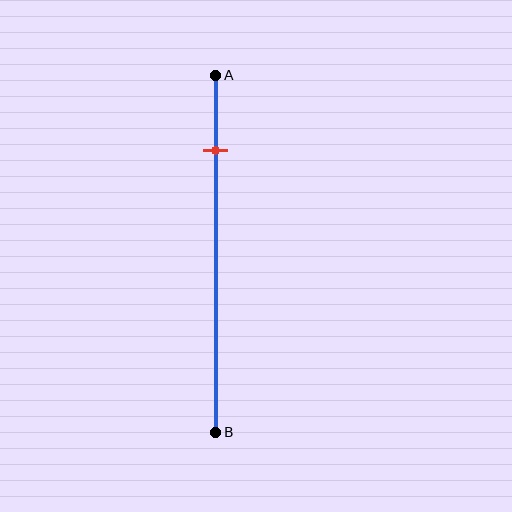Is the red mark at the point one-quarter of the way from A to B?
No, the mark is at about 20% from A, not at the 25% one-quarter point.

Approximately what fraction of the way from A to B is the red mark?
The red mark is approximately 20% of the way from A to B.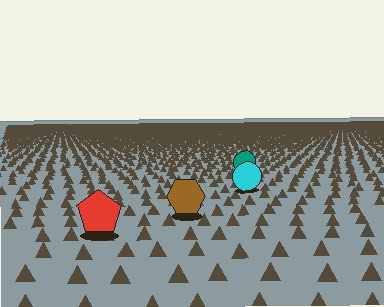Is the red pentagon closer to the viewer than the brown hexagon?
Yes. The red pentagon is closer — you can tell from the texture gradient: the ground texture is coarser near it.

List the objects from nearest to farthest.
From nearest to farthest: the red pentagon, the brown hexagon, the cyan circle, the teal circle.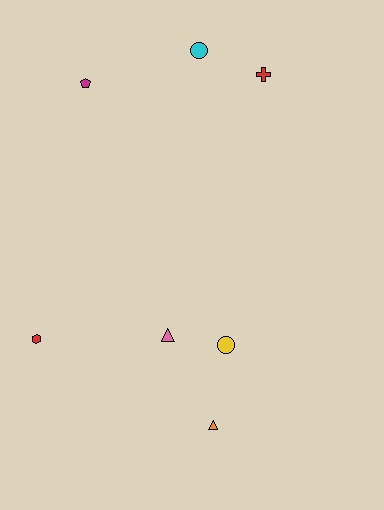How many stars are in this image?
There are no stars.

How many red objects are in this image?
There are 2 red objects.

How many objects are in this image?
There are 7 objects.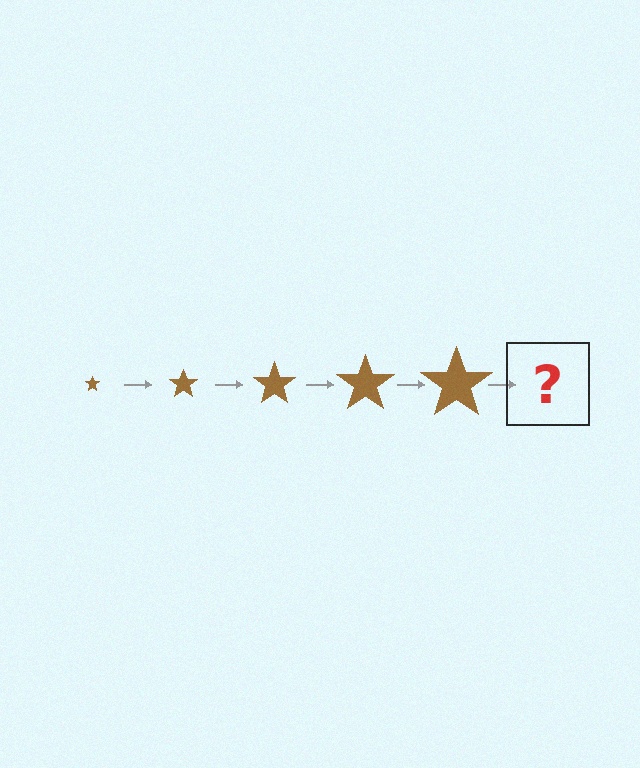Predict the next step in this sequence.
The next step is a brown star, larger than the previous one.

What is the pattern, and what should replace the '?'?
The pattern is that the star gets progressively larger each step. The '?' should be a brown star, larger than the previous one.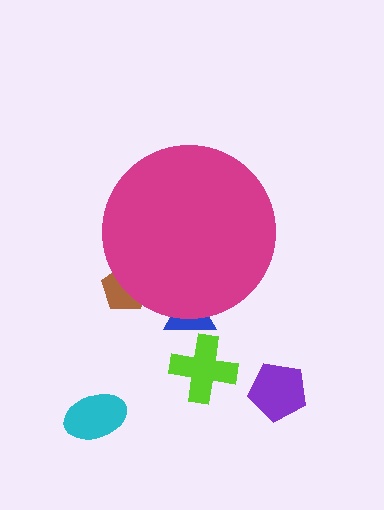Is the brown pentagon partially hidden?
Yes, the brown pentagon is partially hidden behind the magenta circle.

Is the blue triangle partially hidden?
Yes, the blue triangle is partially hidden behind the magenta circle.